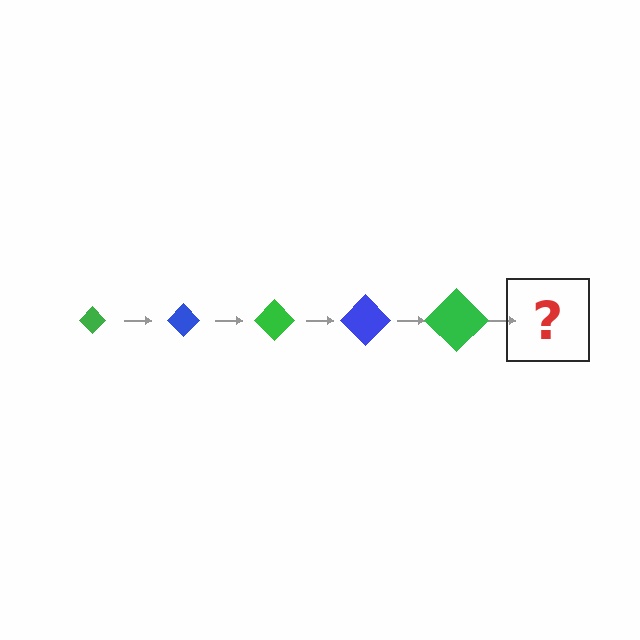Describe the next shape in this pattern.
It should be a blue diamond, larger than the previous one.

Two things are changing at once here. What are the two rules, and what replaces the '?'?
The two rules are that the diamond grows larger each step and the color cycles through green and blue. The '?' should be a blue diamond, larger than the previous one.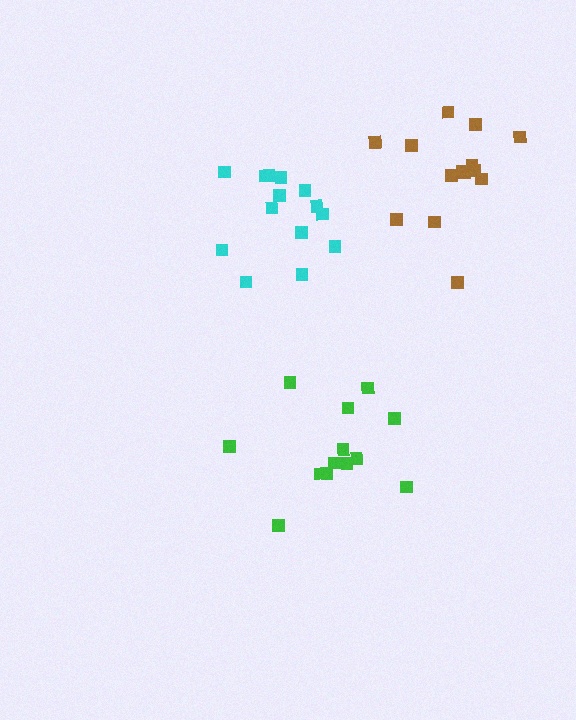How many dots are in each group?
Group 1: 14 dots, Group 2: 14 dots, Group 3: 13 dots (41 total).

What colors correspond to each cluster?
The clusters are colored: cyan, brown, green.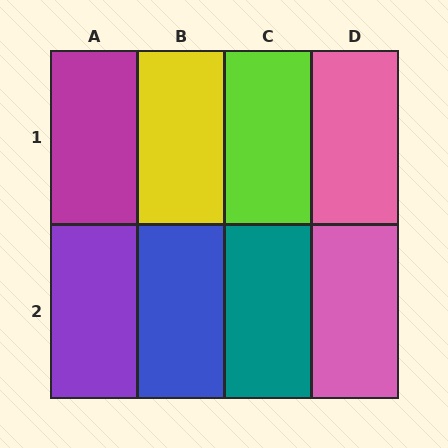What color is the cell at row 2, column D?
Pink.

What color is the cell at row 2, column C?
Teal.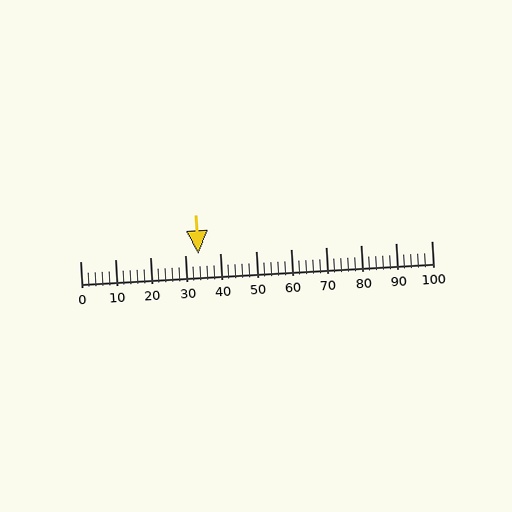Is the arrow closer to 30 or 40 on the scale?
The arrow is closer to 30.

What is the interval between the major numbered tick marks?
The major tick marks are spaced 10 units apart.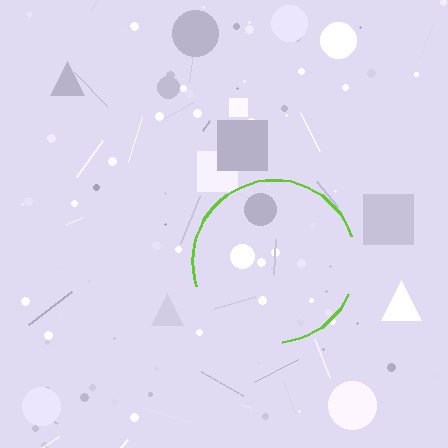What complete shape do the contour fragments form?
The contour fragments form a circle.